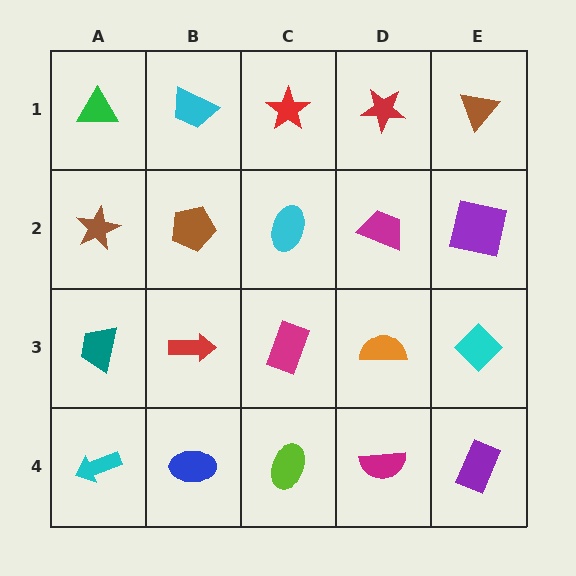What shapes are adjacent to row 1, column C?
A cyan ellipse (row 2, column C), a cyan trapezoid (row 1, column B), a red star (row 1, column D).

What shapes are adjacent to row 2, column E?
A brown triangle (row 1, column E), a cyan diamond (row 3, column E), a magenta trapezoid (row 2, column D).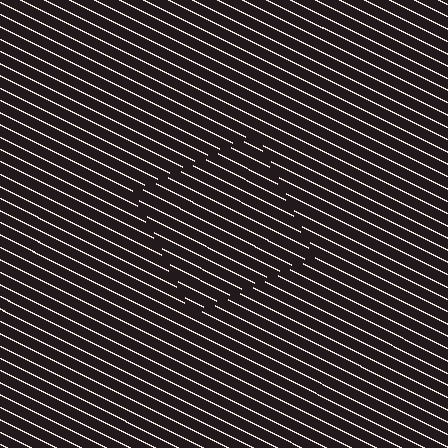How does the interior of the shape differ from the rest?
The interior of the shape contains the same grating, shifted by half a period — the contour is defined by the phase discontinuity where line-ends from the inner and outer gratings abut.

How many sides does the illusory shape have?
4 sides — the line-ends trace a square.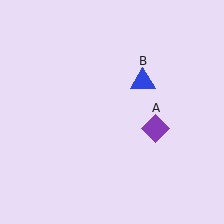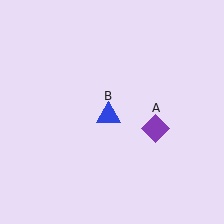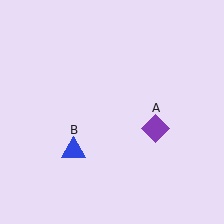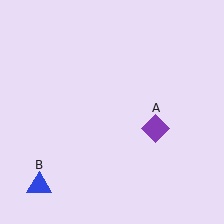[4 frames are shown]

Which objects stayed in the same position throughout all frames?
Purple diamond (object A) remained stationary.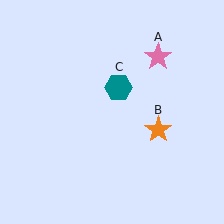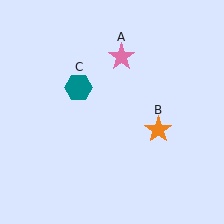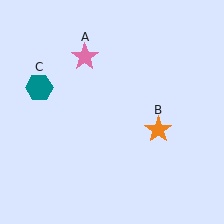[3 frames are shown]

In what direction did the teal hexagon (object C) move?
The teal hexagon (object C) moved left.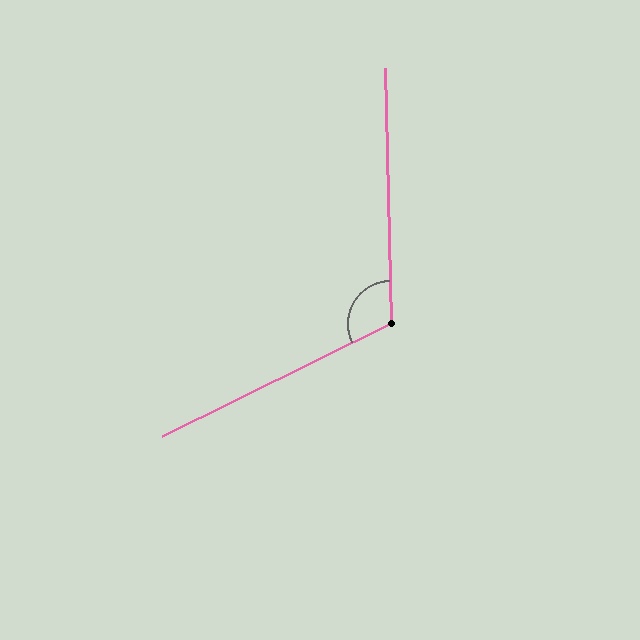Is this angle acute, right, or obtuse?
It is obtuse.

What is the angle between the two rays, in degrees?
Approximately 115 degrees.